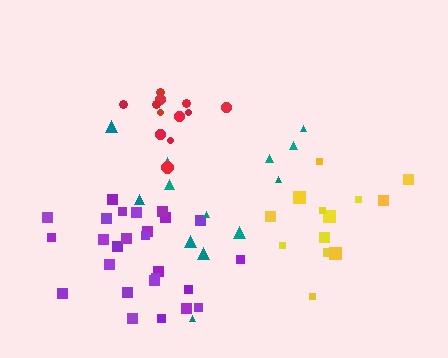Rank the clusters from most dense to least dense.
purple, red, yellow, teal.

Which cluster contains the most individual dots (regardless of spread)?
Purple (26).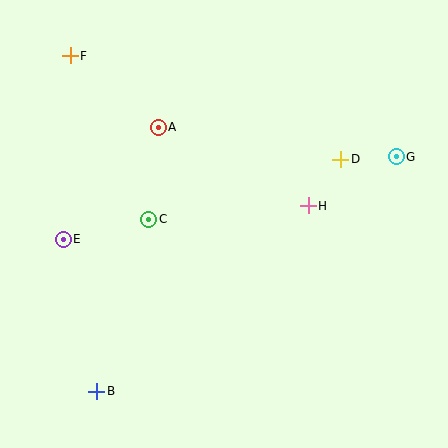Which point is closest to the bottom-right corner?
Point H is closest to the bottom-right corner.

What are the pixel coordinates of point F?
Point F is at (70, 56).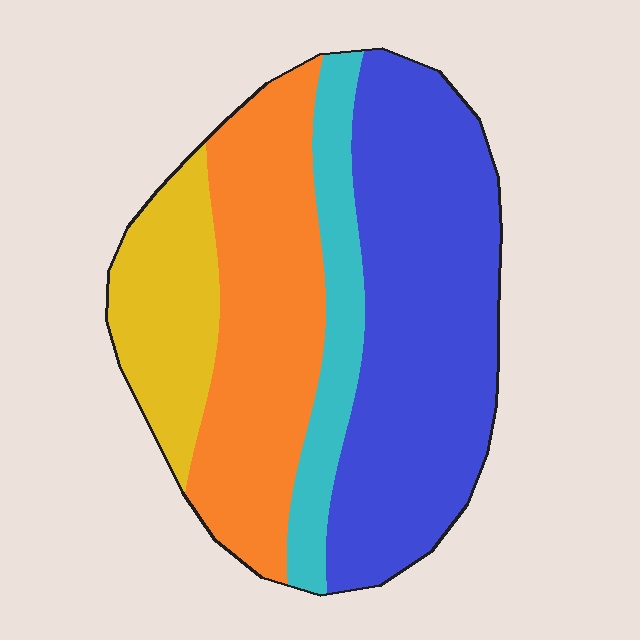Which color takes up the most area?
Blue, at roughly 40%.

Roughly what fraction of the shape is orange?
Orange covers around 30% of the shape.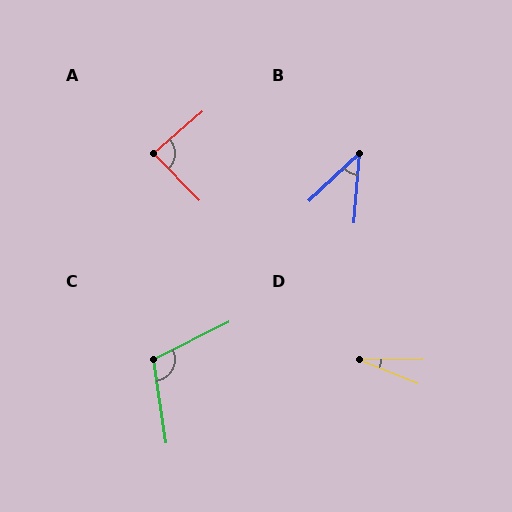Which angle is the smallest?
D, at approximately 23 degrees.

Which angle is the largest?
C, at approximately 108 degrees.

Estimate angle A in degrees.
Approximately 87 degrees.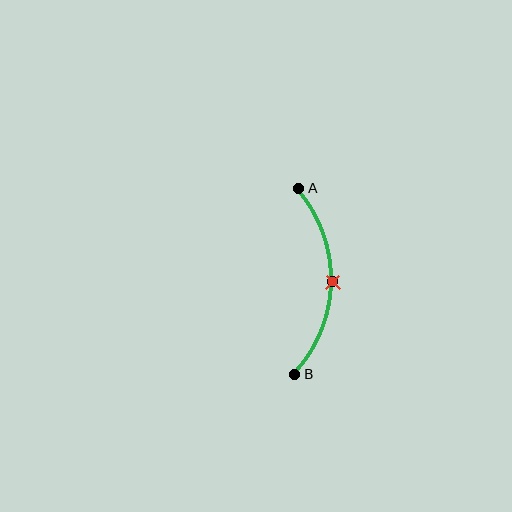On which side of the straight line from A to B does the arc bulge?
The arc bulges to the right of the straight line connecting A and B.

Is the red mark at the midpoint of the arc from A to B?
Yes. The red mark lies on the arc at equal arc-length from both A and B — it is the arc midpoint.